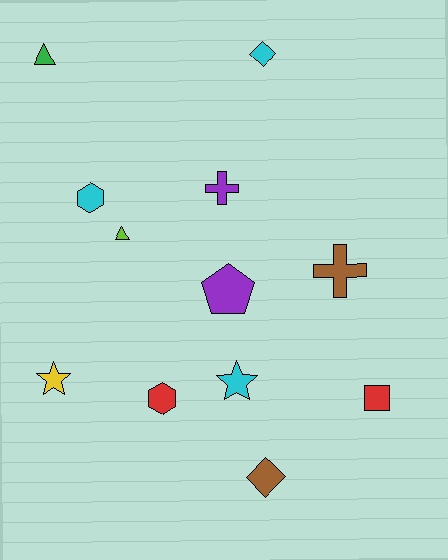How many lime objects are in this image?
There is 1 lime object.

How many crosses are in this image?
There are 2 crosses.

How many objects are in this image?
There are 12 objects.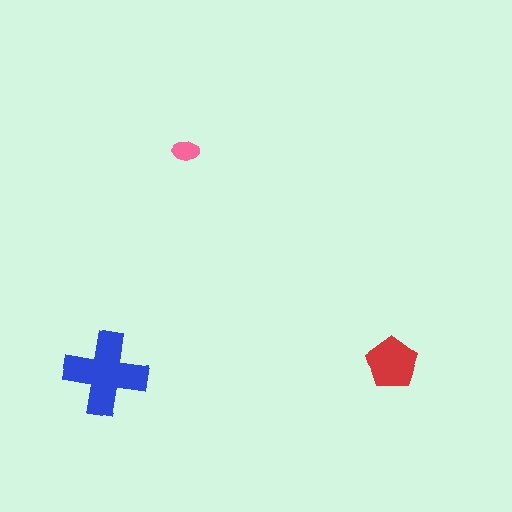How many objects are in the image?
There are 3 objects in the image.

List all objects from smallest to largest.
The pink ellipse, the red pentagon, the blue cross.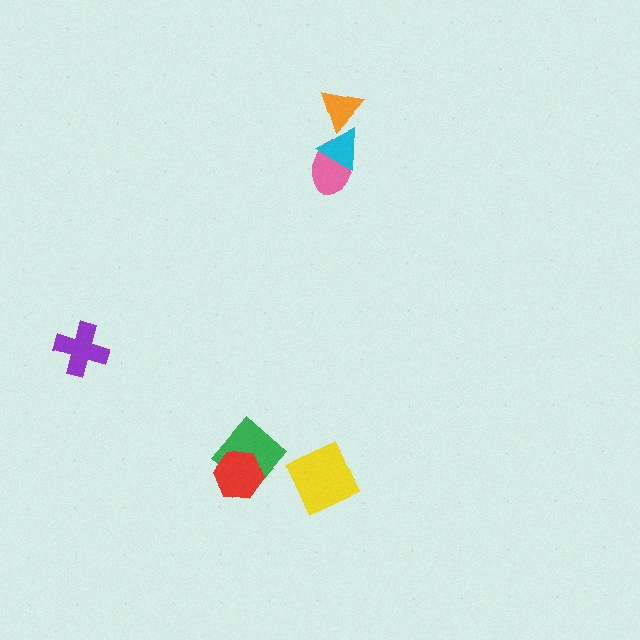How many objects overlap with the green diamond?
1 object overlaps with the green diamond.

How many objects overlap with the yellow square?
0 objects overlap with the yellow square.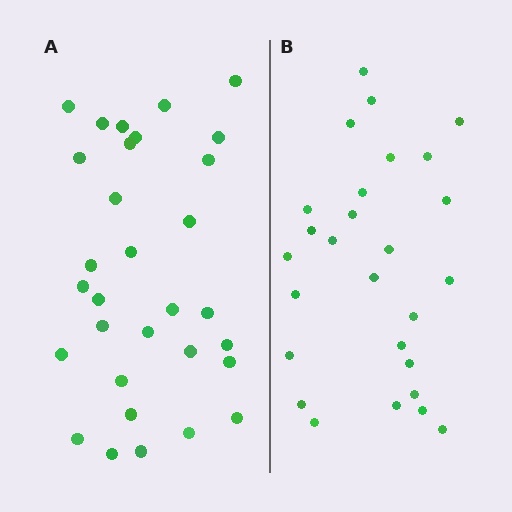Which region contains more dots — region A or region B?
Region A (the left region) has more dots.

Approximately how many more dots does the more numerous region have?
Region A has about 4 more dots than region B.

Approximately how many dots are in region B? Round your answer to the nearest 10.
About 30 dots. (The exact count is 27, which rounds to 30.)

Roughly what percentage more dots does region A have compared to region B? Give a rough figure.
About 15% more.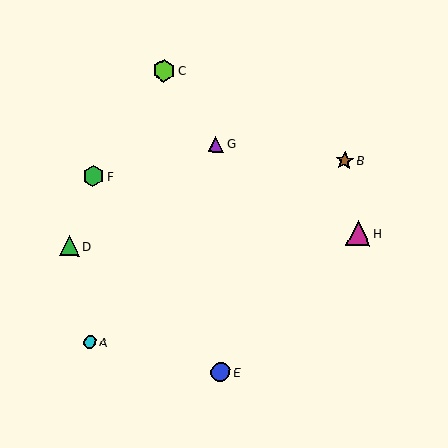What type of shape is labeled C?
Shape C is a lime hexagon.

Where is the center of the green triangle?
The center of the green triangle is at (69, 246).